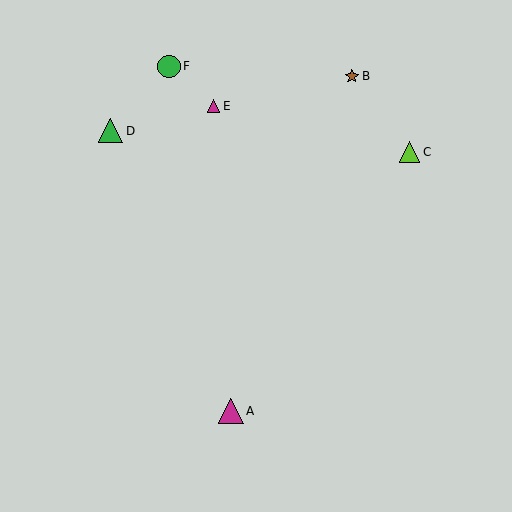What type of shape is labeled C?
Shape C is a lime triangle.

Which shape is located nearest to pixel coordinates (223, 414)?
The magenta triangle (labeled A) at (231, 411) is nearest to that location.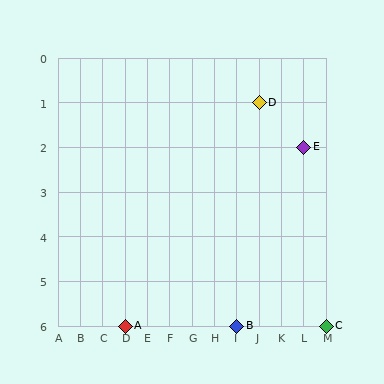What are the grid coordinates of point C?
Point C is at grid coordinates (M, 6).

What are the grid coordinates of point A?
Point A is at grid coordinates (D, 6).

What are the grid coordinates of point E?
Point E is at grid coordinates (L, 2).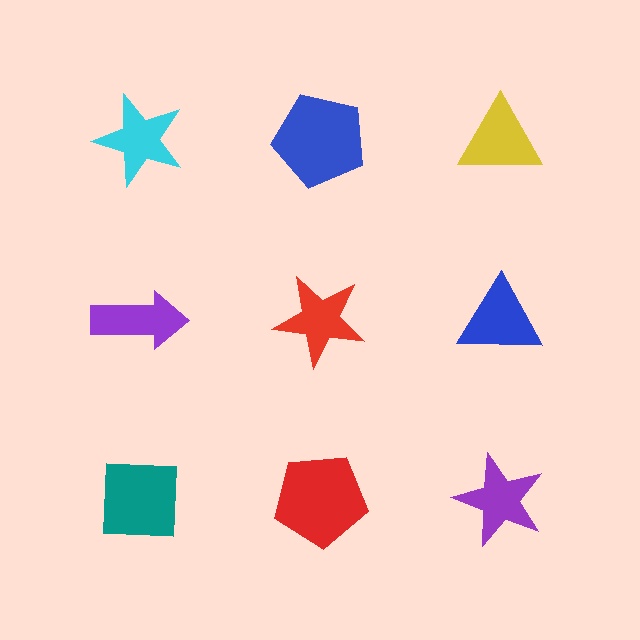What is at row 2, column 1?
A purple arrow.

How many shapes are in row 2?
3 shapes.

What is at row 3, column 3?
A purple star.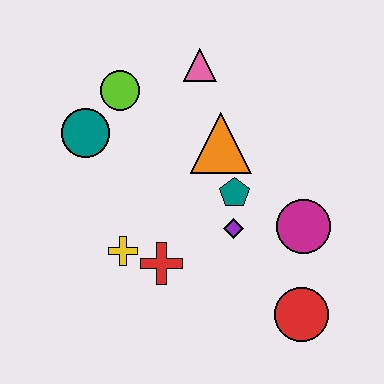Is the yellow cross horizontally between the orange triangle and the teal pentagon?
No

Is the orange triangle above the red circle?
Yes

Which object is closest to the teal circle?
The lime circle is closest to the teal circle.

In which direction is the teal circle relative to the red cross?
The teal circle is above the red cross.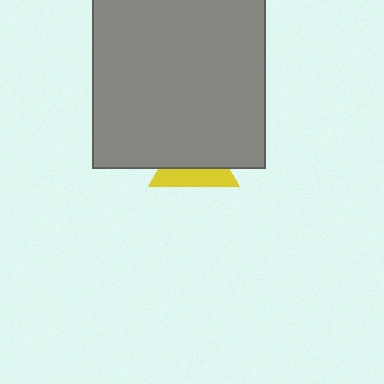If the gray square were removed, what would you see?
You would see the complete yellow triangle.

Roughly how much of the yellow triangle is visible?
A small part of it is visible (roughly 40%).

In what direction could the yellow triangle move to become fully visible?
The yellow triangle could move down. That would shift it out from behind the gray square entirely.